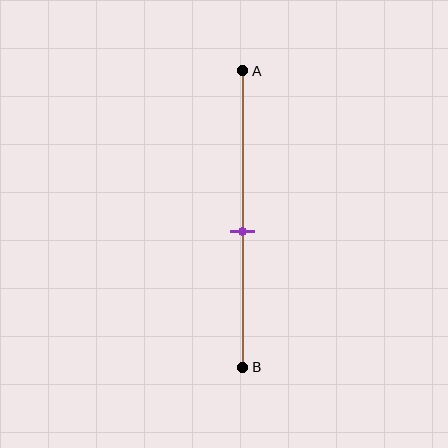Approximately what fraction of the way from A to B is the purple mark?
The purple mark is approximately 55% of the way from A to B.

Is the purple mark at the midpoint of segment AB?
No, the mark is at about 55% from A, not at the 50% midpoint.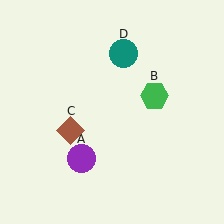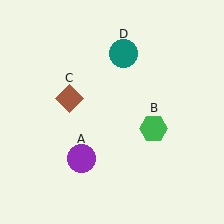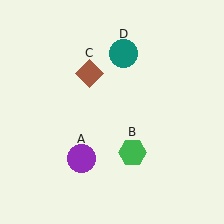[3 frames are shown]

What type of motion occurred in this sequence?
The green hexagon (object B), brown diamond (object C) rotated clockwise around the center of the scene.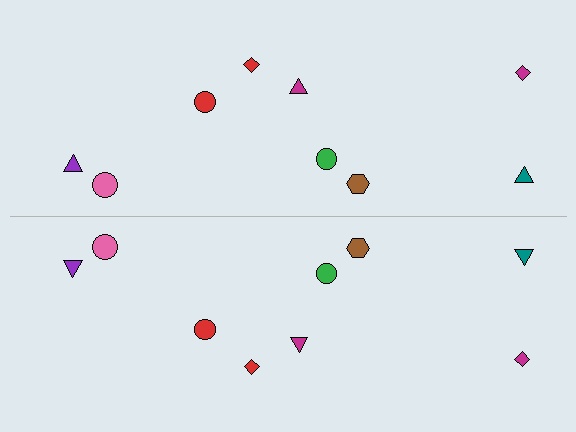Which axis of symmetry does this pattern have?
The pattern has a horizontal axis of symmetry running through the center of the image.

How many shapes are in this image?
There are 18 shapes in this image.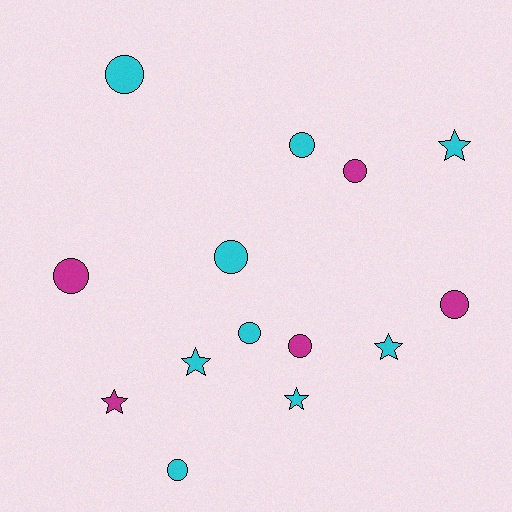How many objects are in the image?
There are 14 objects.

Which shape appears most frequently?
Circle, with 9 objects.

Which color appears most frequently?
Cyan, with 9 objects.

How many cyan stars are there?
There are 4 cyan stars.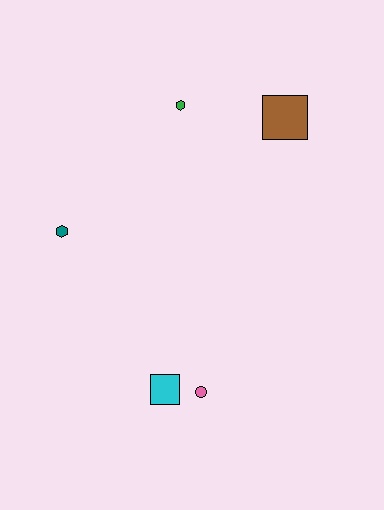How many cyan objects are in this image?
There is 1 cyan object.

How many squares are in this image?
There are 2 squares.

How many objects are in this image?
There are 5 objects.